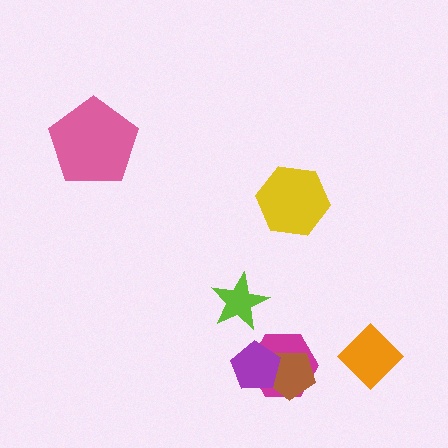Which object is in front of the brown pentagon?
The purple pentagon is in front of the brown pentagon.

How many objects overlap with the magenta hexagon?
2 objects overlap with the magenta hexagon.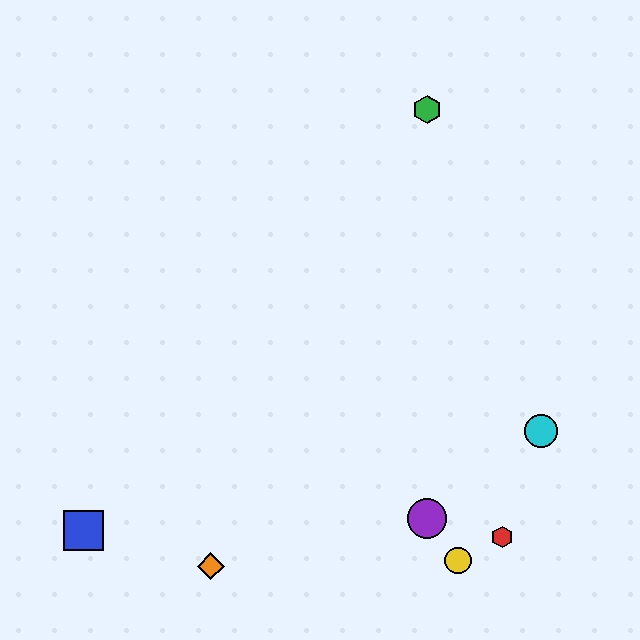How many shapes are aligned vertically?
2 shapes (the green hexagon, the purple circle) are aligned vertically.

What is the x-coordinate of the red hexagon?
The red hexagon is at x≈502.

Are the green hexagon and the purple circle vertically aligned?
Yes, both are at x≈427.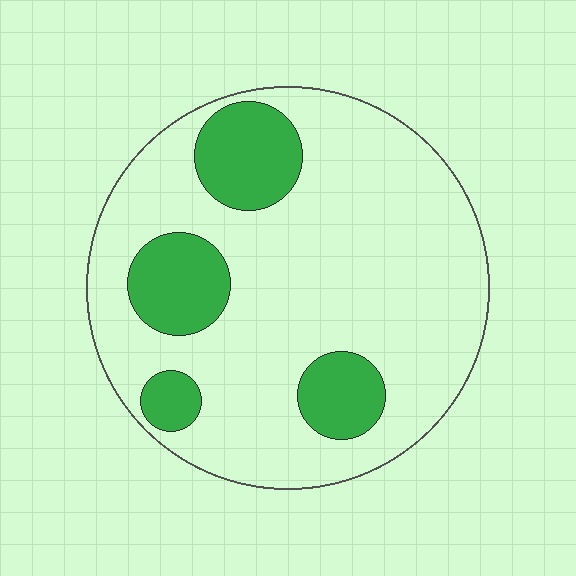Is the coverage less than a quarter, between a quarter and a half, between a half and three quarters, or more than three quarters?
Less than a quarter.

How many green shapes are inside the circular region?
4.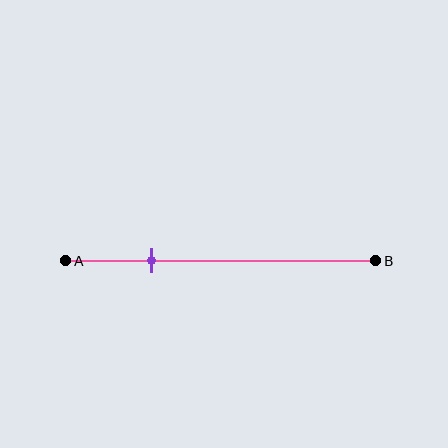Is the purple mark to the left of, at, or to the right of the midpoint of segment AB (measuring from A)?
The purple mark is to the left of the midpoint of segment AB.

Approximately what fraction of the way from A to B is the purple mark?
The purple mark is approximately 30% of the way from A to B.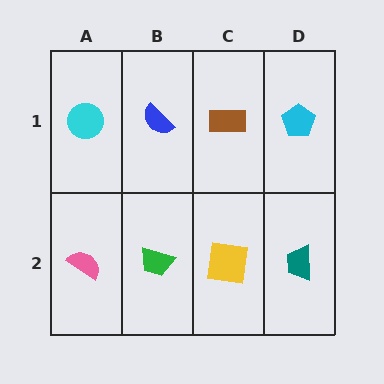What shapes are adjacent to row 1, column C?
A yellow square (row 2, column C), a blue semicircle (row 1, column B), a cyan pentagon (row 1, column D).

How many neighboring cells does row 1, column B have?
3.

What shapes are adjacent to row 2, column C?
A brown rectangle (row 1, column C), a green trapezoid (row 2, column B), a teal trapezoid (row 2, column D).